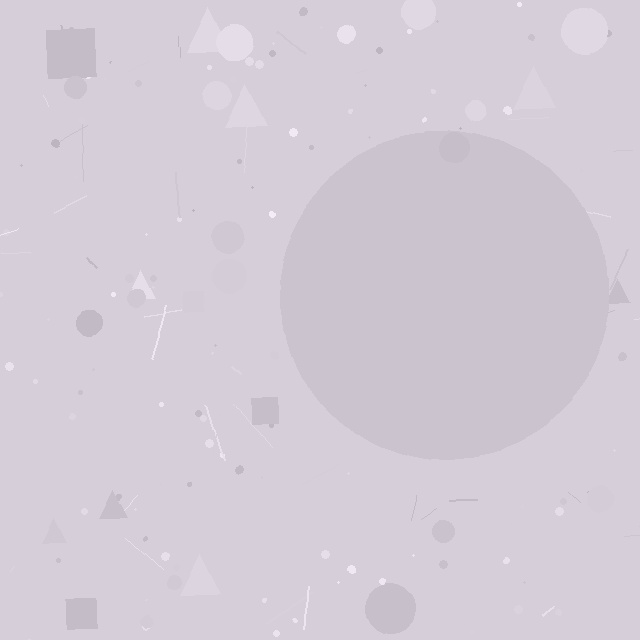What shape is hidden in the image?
A circle is hidden in the image.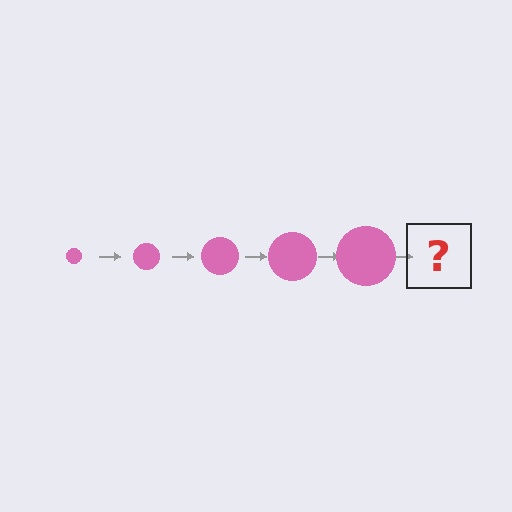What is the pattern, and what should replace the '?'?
The pattern is that the circle gets progressively larger each step. The '?' should be a pink circle, larger than the previous one.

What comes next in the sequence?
The next element should be a pink circle, larger than the previous one.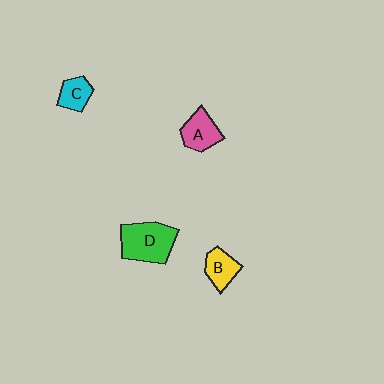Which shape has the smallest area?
Shape C (cyan).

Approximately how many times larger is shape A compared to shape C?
Approximately 1.3 times.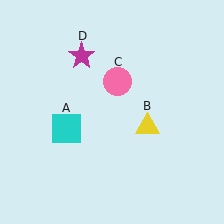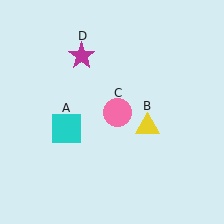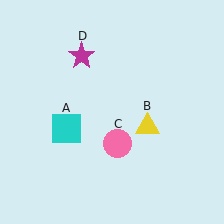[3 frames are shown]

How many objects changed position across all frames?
1 object changed position: pink circle (object C).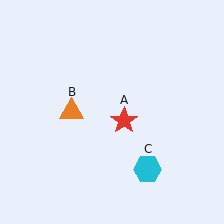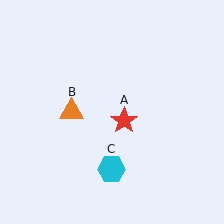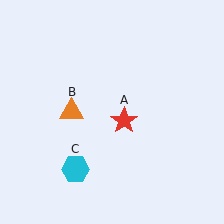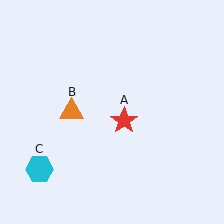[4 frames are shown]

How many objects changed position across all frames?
1 object changed position: cyan hexagon (object C).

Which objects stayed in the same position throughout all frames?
Red star (object A) and orange triangle (object B) remained stationary.